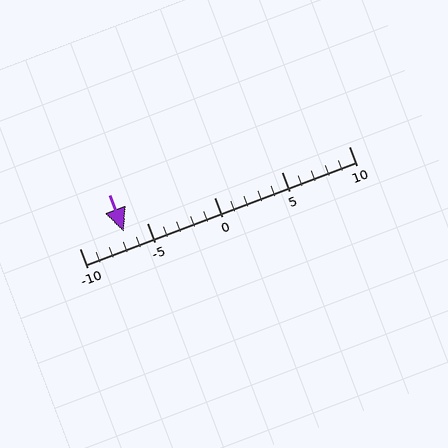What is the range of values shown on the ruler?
The ruler shows values from -10 to 10.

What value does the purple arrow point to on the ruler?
The purple arrow points to approximately -7.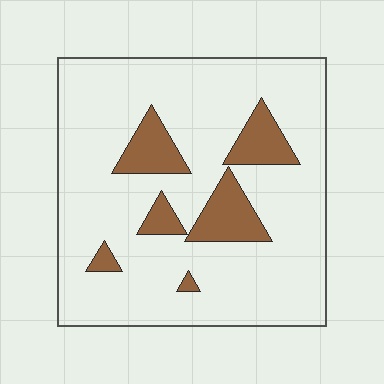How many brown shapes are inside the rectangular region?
6.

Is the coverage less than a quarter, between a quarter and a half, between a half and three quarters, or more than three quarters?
Less than a quarter.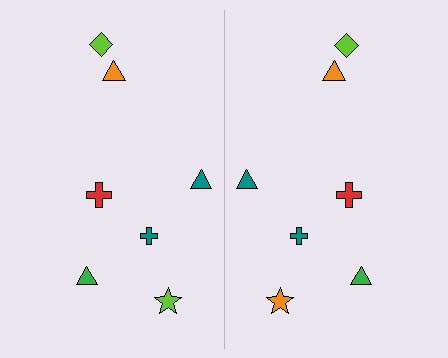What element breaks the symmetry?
The orange star on the right side breaks the symmetry — its mirror counterpart is lime.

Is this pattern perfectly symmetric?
No, the pattern is not perfectly symmetric. The orange star on the right side breaks the symmetry — its mirror counterpart is lime.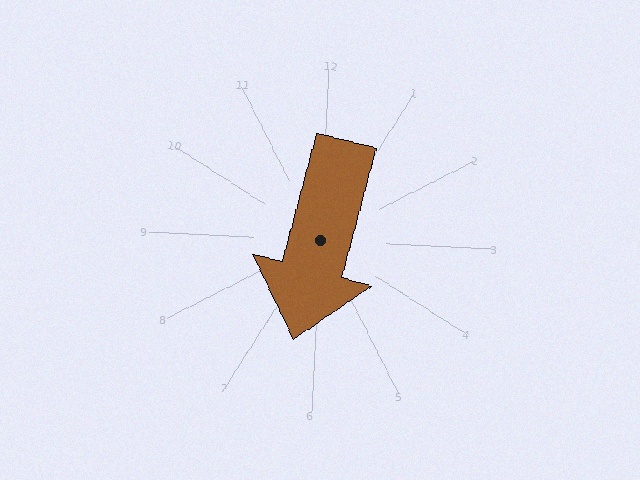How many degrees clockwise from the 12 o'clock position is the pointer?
Approximately 192 degrees.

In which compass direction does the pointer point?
South.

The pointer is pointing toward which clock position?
Roughly 6 o'clock.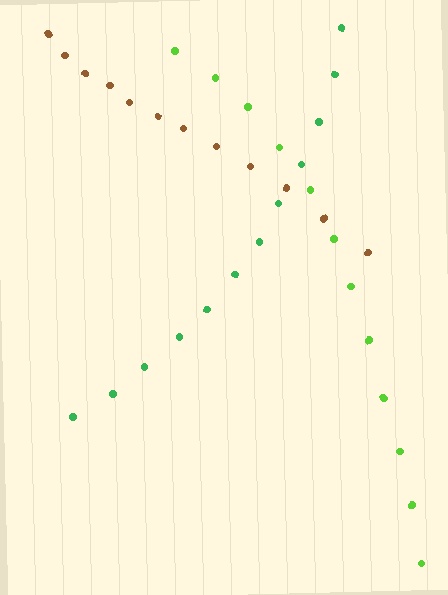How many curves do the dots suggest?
There are 3 distinct paths.